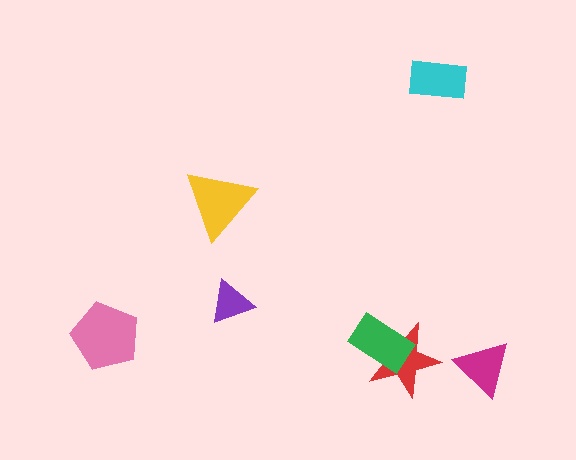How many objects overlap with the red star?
1 object overlaps with the red star.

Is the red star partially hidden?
Yes, it is partially covered by another shape.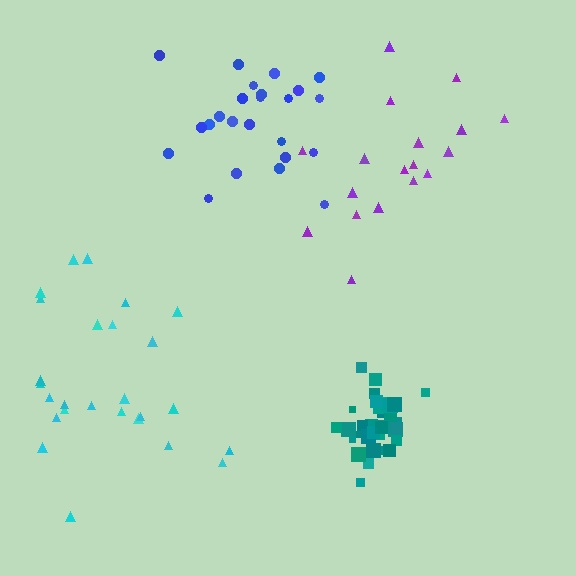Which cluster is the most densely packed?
Teal.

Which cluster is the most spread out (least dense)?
Purple.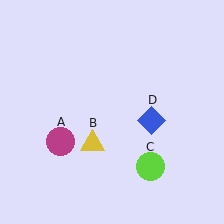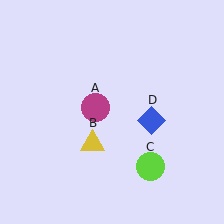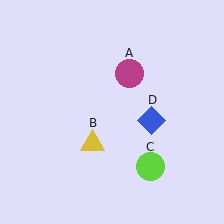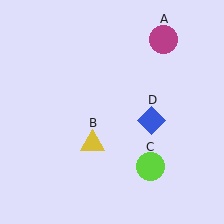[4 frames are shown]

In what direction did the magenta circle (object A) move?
The magenta circle (object A) moved up and to the right.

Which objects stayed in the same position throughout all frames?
Yellow triangle (object B) and lime circle (object C) and blue diamond (object D) remained stationary.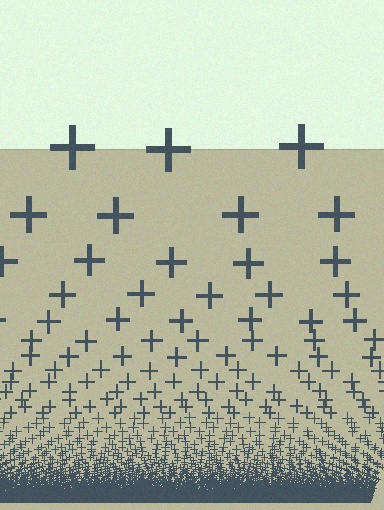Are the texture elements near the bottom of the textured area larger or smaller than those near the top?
Smaller. The gradient is inverted — elements near the bottom are smaller and denser.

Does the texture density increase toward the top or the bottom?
Density increases toward the bottom.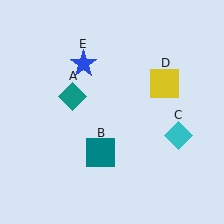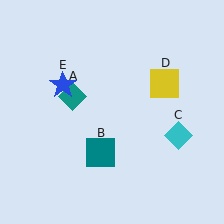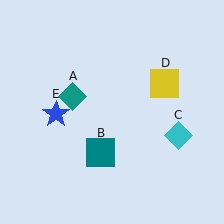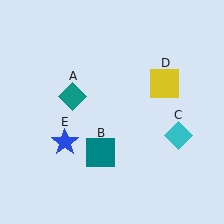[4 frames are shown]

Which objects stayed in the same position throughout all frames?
Teal diamond (object A) and teal square (object B) and cyan diamond (object C) and yellow square (object D) remained stationary.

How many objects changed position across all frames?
1 object changed position: blue star (object E).